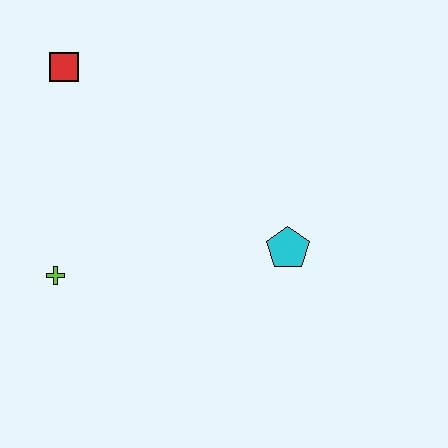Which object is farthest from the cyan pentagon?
The red square is farthest from the cyan pentagon.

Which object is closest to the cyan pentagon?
The lime cross is closest to the cyan pentagon.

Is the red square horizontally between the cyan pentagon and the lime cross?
Yes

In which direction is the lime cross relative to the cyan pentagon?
The lime cross is to the left of the cyan pentagon.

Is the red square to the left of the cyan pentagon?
Yes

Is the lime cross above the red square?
No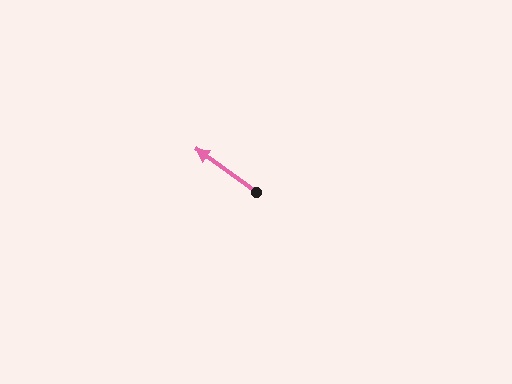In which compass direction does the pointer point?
Northwest.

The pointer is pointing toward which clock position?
Roughly 10 o'clock.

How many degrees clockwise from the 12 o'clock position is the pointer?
Approximately 306 degrees.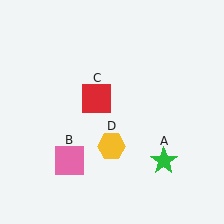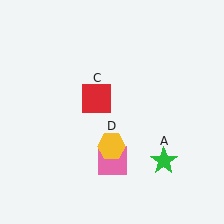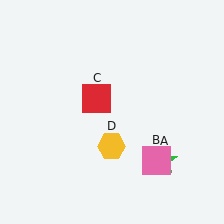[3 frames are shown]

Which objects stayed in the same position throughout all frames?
Green star (object A) and red square (object C) and yellow hexagon (object D) remained stationary.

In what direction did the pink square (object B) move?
The pink square (object B) moved right.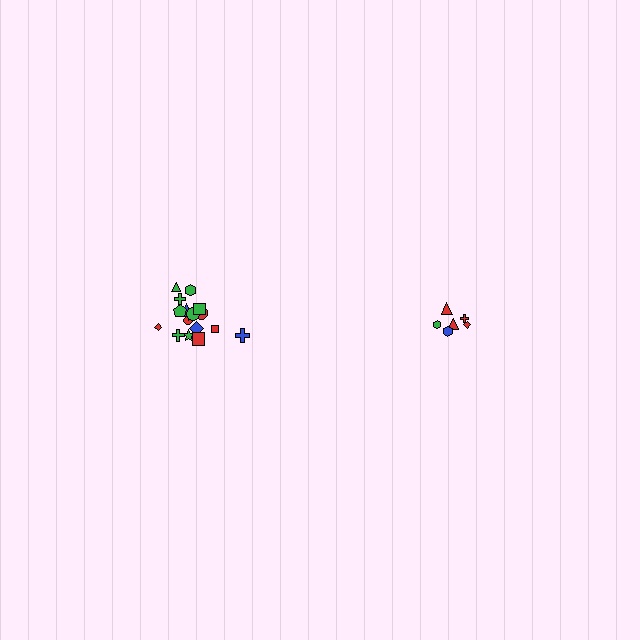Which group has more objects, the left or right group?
The left group.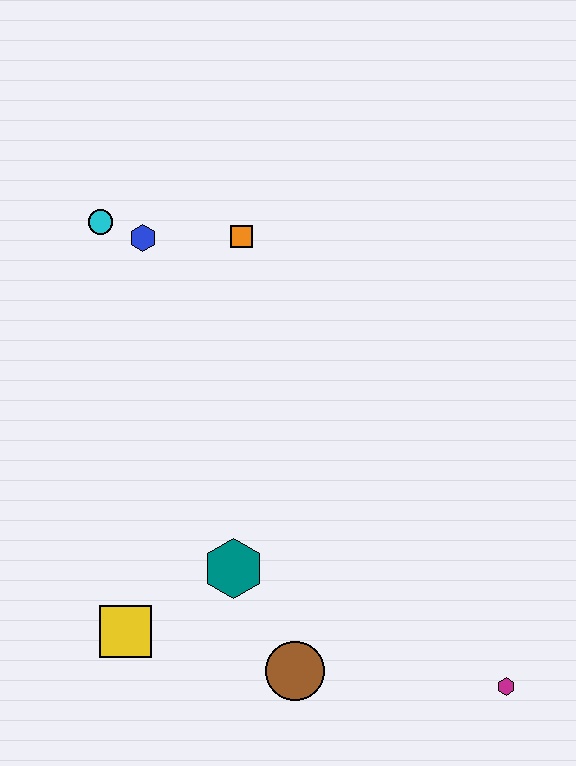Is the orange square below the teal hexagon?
No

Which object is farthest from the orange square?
The magenta hexagon is farthest from the orange square.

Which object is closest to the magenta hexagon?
The brown circle is closest to the magenta hexagon.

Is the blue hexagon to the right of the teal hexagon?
No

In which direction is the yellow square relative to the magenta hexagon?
The yellow square is to the left of the magenta hexagon.